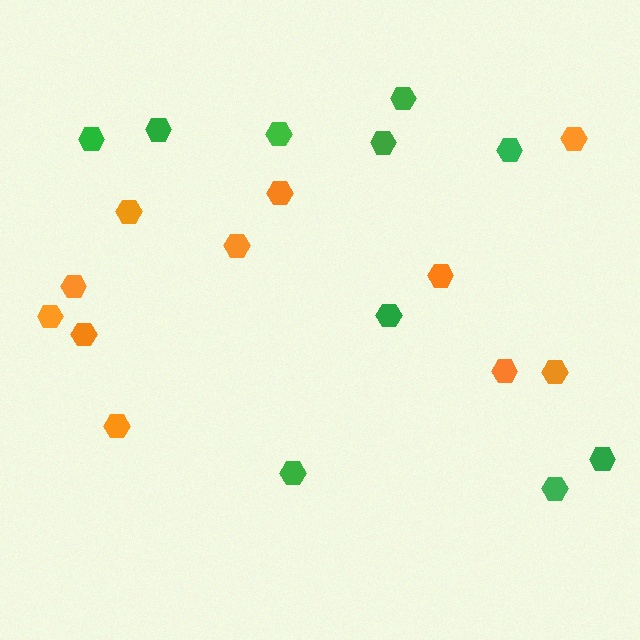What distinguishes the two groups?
There are 2 groups: one group of green hexagons (10) and one group of orange hexagons (11).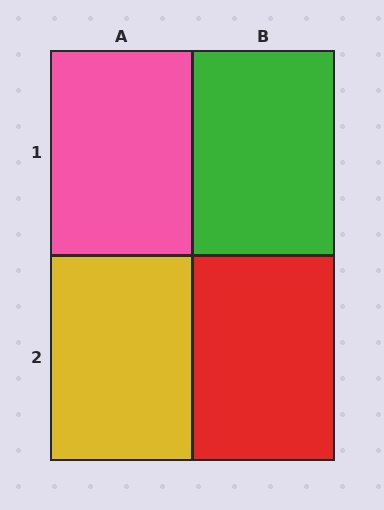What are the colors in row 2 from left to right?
Yellow, red.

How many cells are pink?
1 cell is pink.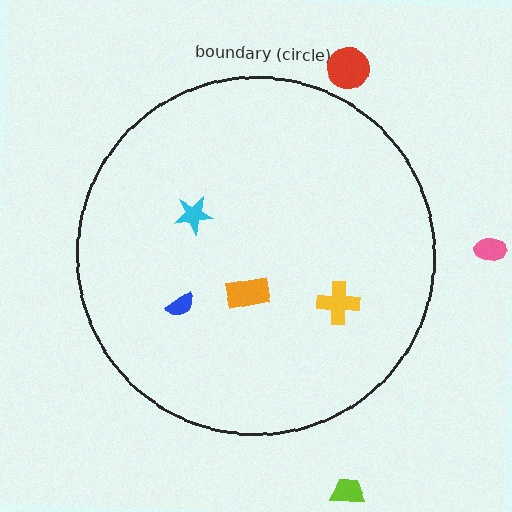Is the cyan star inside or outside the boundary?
Inside.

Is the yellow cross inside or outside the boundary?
Inside.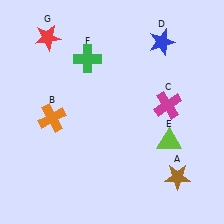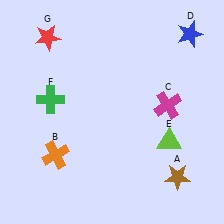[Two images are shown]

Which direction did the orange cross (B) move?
The orange cross (B) moved down.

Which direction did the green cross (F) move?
The green cross (F) moved down.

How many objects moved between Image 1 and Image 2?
3 objects moved between the two images.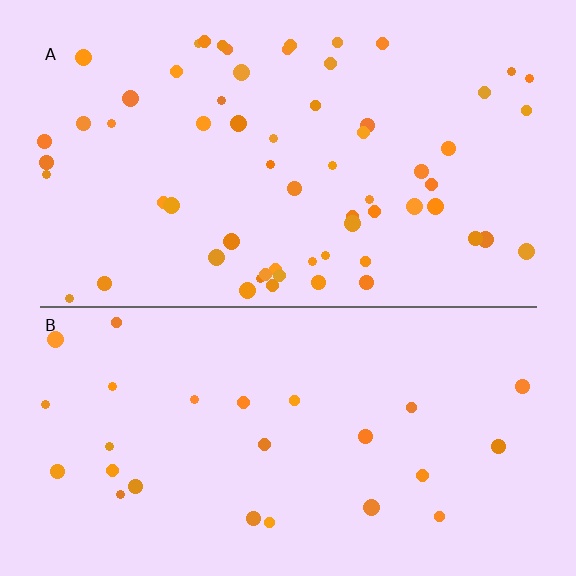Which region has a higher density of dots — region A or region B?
A (the top).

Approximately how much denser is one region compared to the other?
Approximately 2.4× — region A over region B.